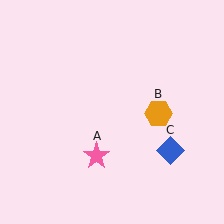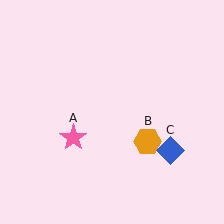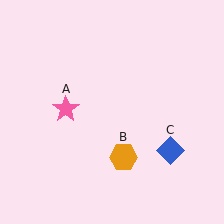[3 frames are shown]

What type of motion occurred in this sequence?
The pink star (object A), orange hexagon (object B) rotated clockwise around the center of the scene.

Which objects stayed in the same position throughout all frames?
Blue diamond (object C) remained stationary.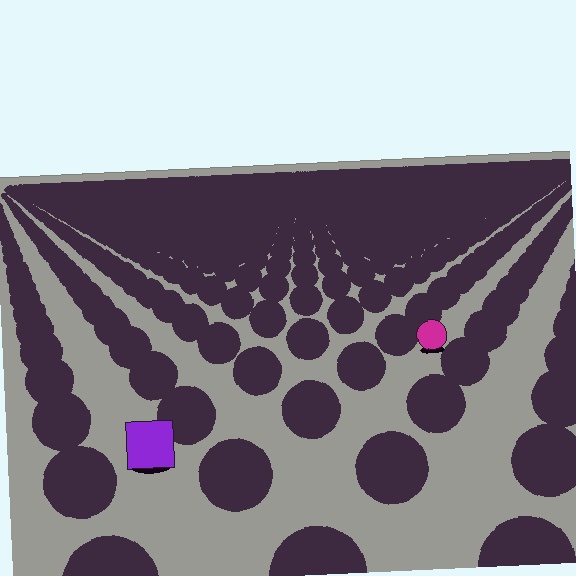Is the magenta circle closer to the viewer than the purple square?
No. The purple square is closer — you can tell from the texture gradient: the ground texture is coarser near it.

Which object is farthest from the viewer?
The magenta circle is farthest from the viewer. It appears smaller and the ground texture around it is denser.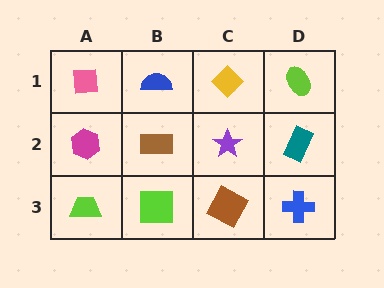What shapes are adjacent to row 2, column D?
A lime ellipse (row 1, column D), a blue cross (row 3, column D), a purple star (row 2, column C).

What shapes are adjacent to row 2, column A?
A pink square (row 1, column A), a lime trapezoid (row 3, column A), a brown rectangle (row 2, column B).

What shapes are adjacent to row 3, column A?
A magenta hexagon (row 2, column A), a lime square (row 3, column B).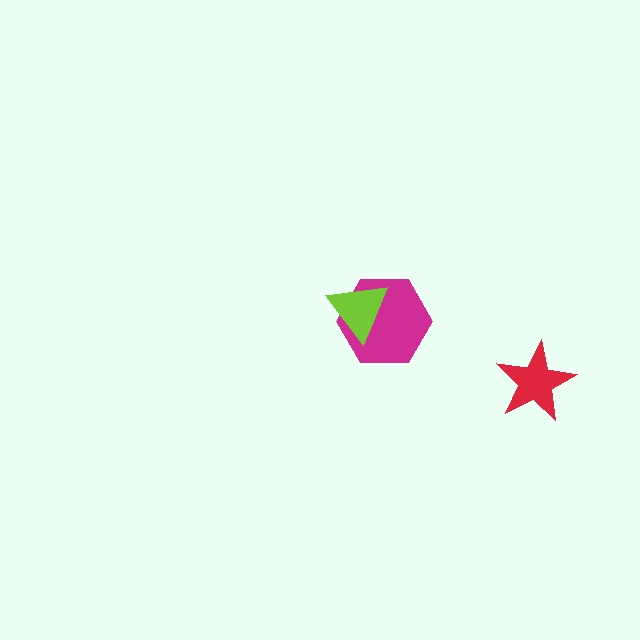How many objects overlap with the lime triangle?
1 object overlaps with the lime triangle.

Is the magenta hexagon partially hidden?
Yes, it is partially covered by another shape.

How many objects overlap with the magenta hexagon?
1 object overlaps with the magenta hexagon.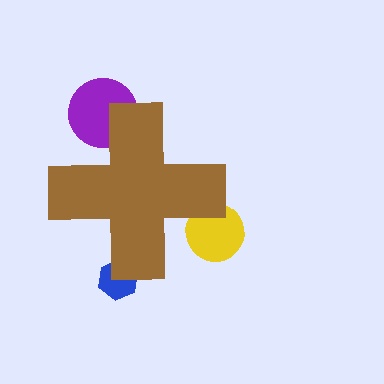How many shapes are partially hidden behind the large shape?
3 shapes are partially hidden.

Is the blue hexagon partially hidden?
Yes, the blue hexagon is partially hidden behind the brown cross.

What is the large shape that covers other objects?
A brown cross.